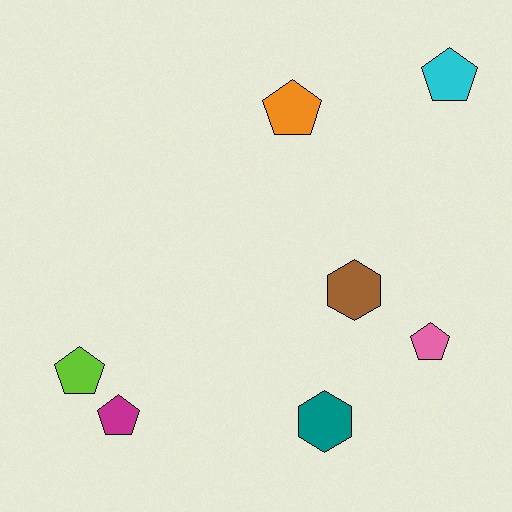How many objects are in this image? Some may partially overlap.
There are 7 objects.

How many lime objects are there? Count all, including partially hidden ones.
There is 1 lime object.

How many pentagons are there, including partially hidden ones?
There are 5 pentagons.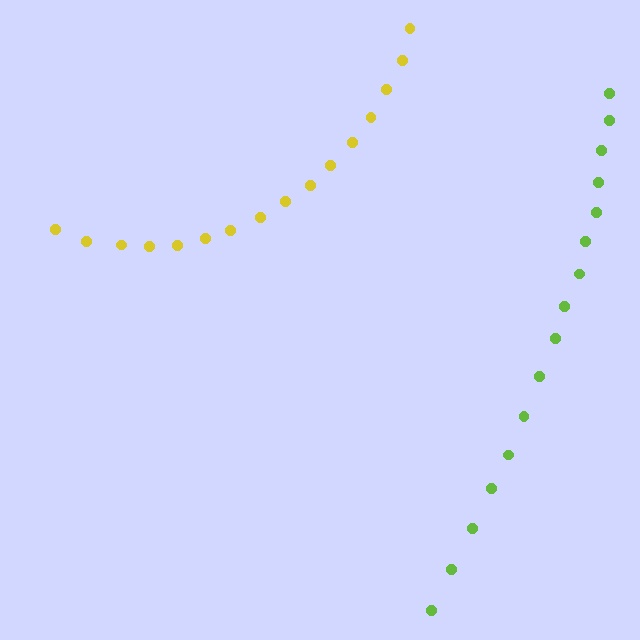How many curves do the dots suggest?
There are 2 distinct paths.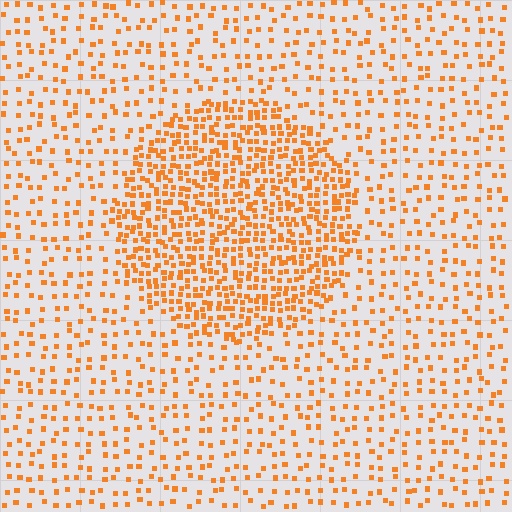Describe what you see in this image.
The image contains small orange elements arranged at two different densities. A circle-shaped region is visible where the elements are more densely packed than the surrounding area.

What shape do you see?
I see a circle.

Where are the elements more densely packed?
The elements are more densely packed inside the circle boundary.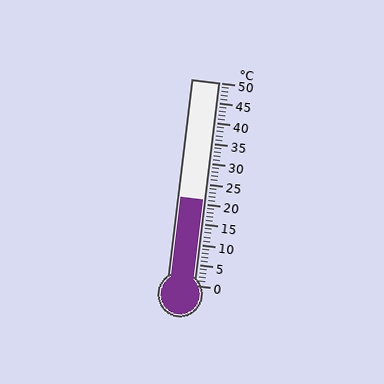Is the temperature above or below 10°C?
The temperature is above 10°C.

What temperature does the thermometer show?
The thermometer shows approximately 21°C.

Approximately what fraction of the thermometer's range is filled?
The thermometer is filled to approximately 40% of its range.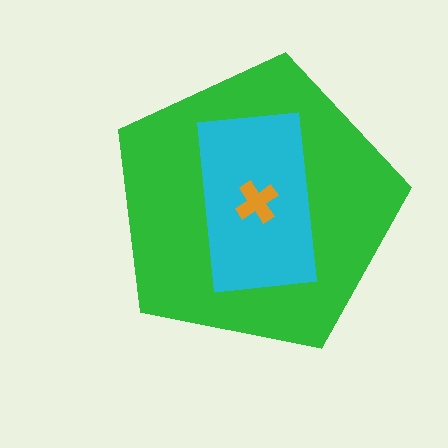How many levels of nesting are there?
3.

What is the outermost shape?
The green pentagon.